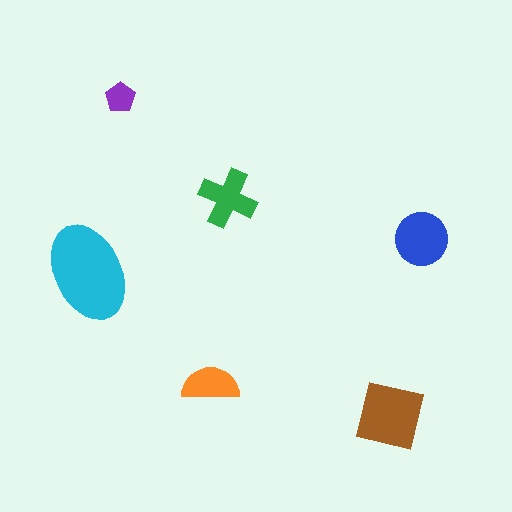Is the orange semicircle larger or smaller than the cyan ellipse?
Smaller.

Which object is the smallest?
The purple pentagon.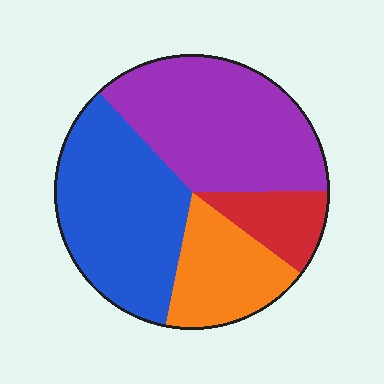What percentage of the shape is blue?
Blue covers 35% of the shape.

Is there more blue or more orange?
Blue.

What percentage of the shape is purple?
Purple covers around 35% of the shape.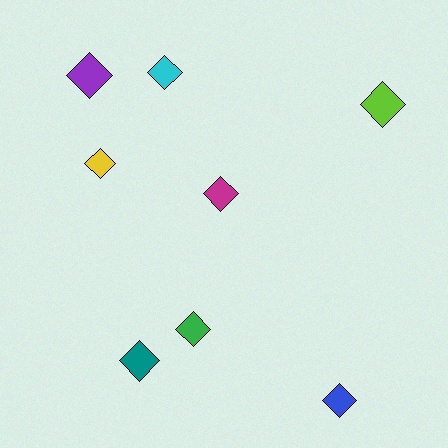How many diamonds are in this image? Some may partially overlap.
There are 8 diamonds.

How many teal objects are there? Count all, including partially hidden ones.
There is 1 teal object.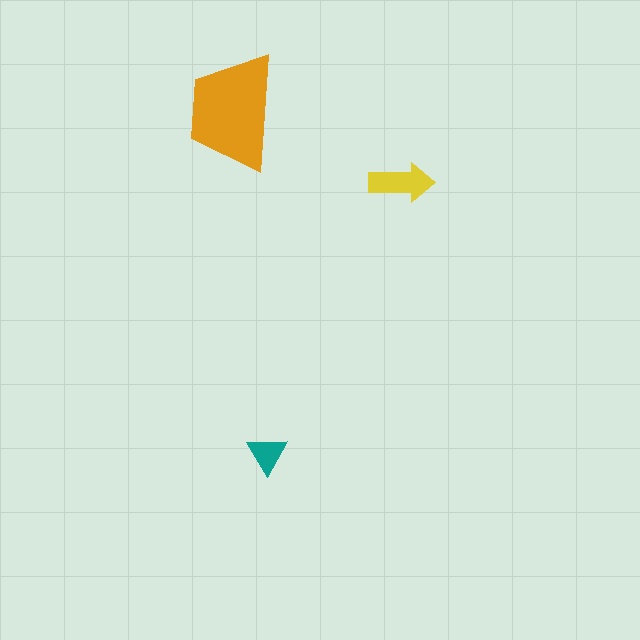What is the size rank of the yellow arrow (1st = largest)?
2nd.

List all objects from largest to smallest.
The orange trapezoid, the yellow arrow, the teal triangle.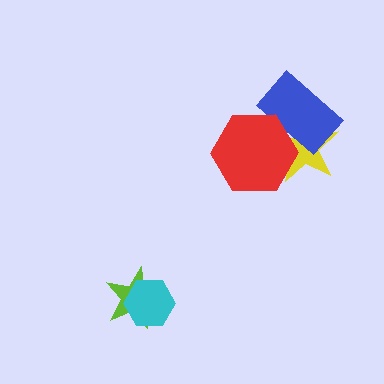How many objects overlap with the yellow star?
2 objects overlap with the yellow star.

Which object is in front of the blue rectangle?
The red hexagon is in front of the blue rectangle.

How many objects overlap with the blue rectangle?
2 objects overlap with the blue rectangle.